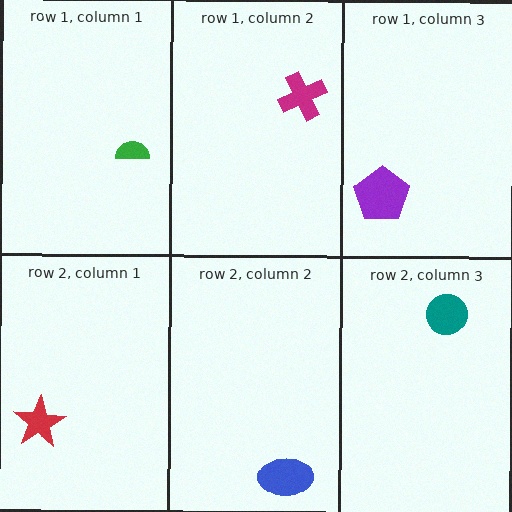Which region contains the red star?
The row 2, column 1 region.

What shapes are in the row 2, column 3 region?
The teal circle.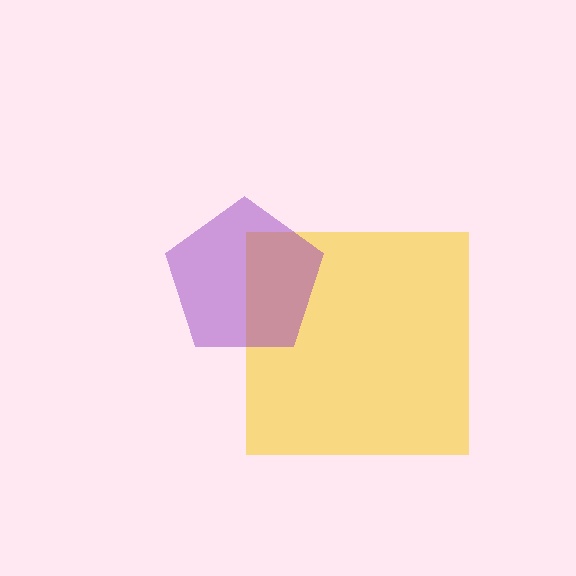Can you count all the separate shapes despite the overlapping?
Yes, there are 2 separate shapes.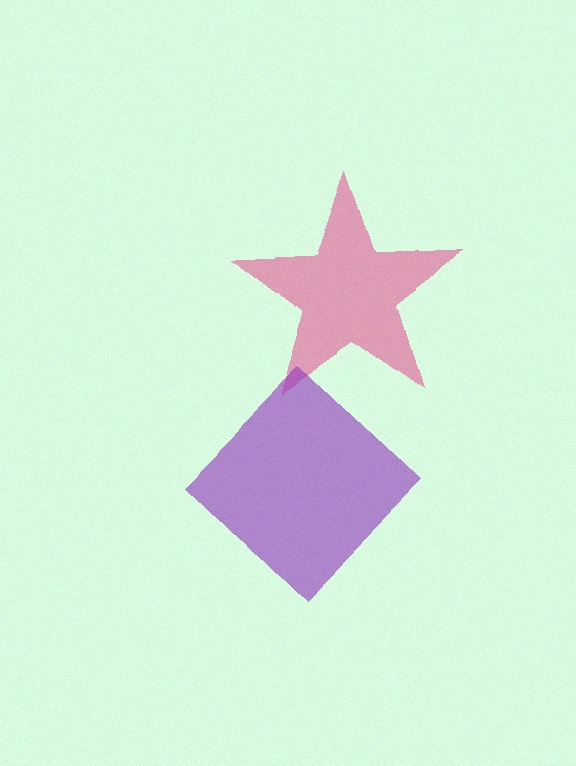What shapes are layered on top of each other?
The layered shapes are: a pink star, a purple diamond.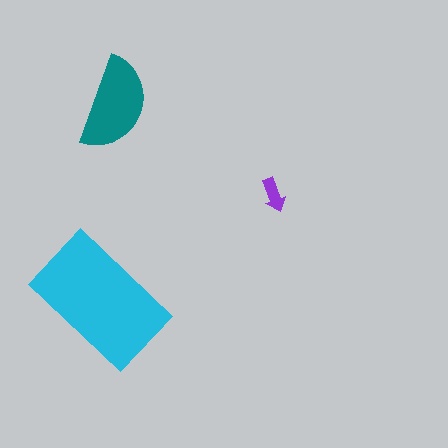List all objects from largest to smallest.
The cyan rectangle, the teal semicircle, the purple arrow.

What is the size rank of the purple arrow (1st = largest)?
3rd.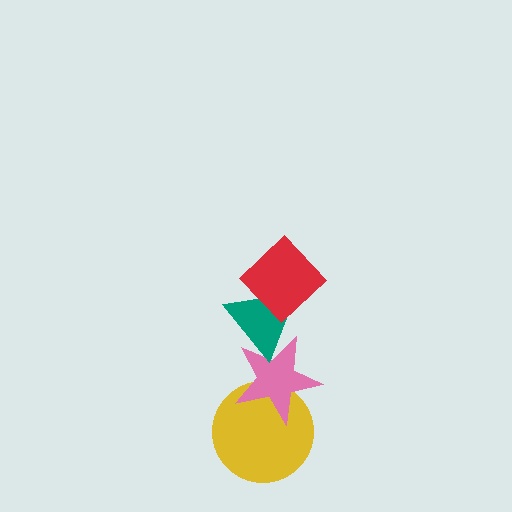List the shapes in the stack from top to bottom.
From top to bottom: the red diamond, the teal triangle, the pink star, the yellow circle.